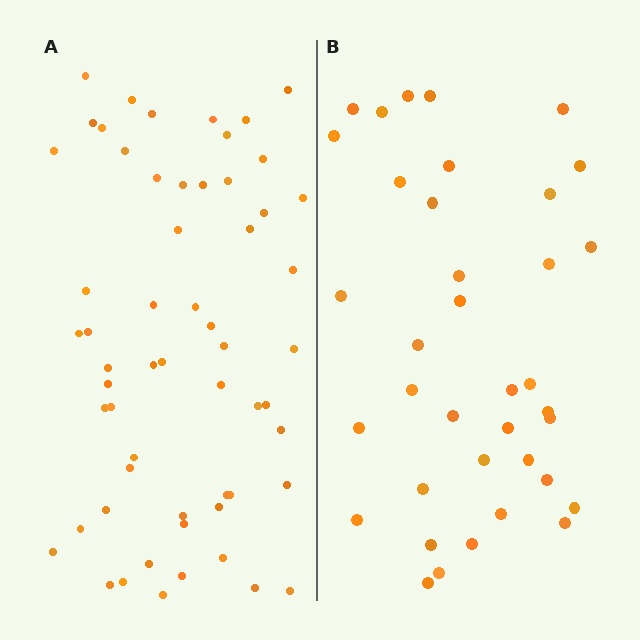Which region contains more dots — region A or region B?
Region A (the left region) has more dots.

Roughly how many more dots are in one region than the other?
Region A has approximately 20 more dots than region B.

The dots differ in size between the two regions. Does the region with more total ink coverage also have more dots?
No. Region B has more total ink coverage because its dots are larger, but region A actually contains more individual dots. Total area can be misleading — the number of items is what matters here.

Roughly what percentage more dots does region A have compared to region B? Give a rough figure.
About 55% more.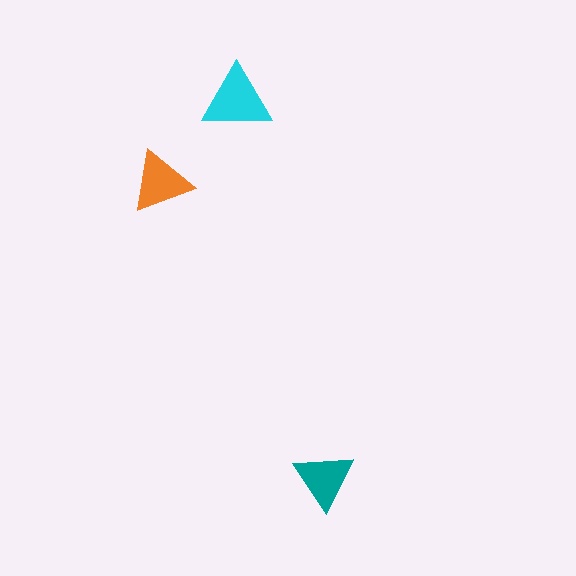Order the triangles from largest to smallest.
the cyan one, the orange one, the teal one.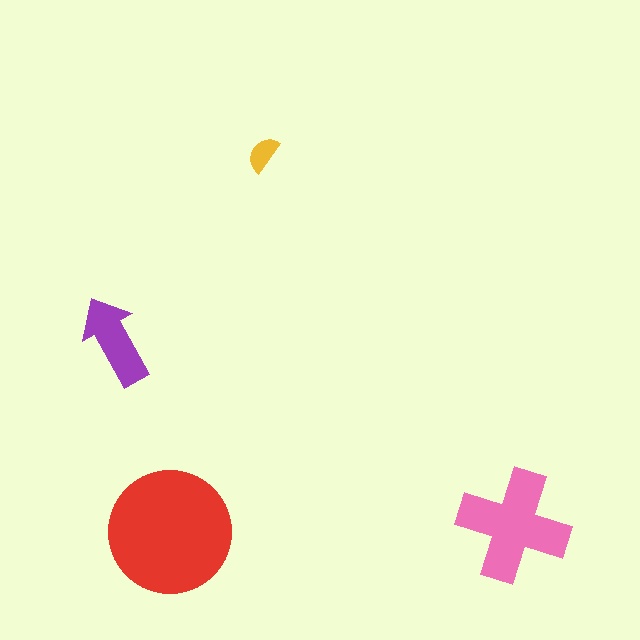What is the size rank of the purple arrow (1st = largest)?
3rd.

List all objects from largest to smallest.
The red circle, the pink cross, the purple arrow, the yellow semicircle.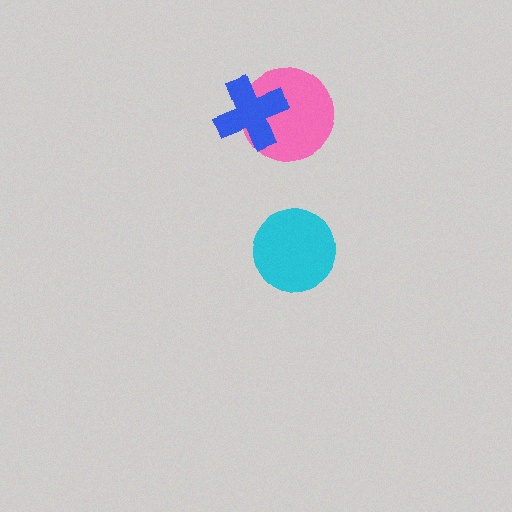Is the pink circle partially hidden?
Yes, it is partially covered by another shape.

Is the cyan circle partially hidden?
No, no other shape covers it.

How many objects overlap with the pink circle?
1 object overlaps with the pink circle.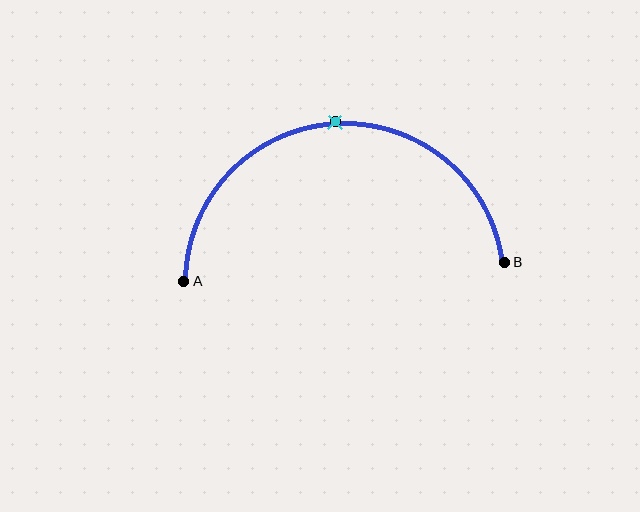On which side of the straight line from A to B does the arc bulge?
The arc bulges above the straight line connecting A and B.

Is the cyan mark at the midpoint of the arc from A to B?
Yes. The cyan mark lies on the arc at equal arc-length from both A and B — it is the arc midpoint.